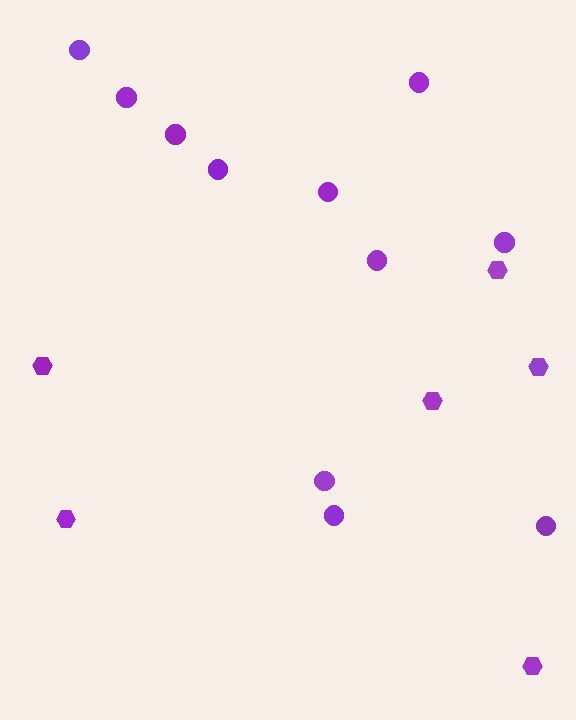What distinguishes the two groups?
There are 2 groups: one group of circles (11) and one group of hexagons (6).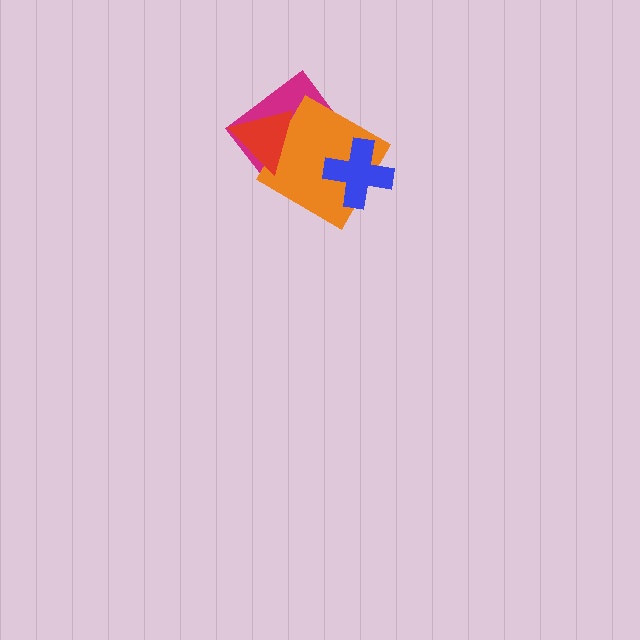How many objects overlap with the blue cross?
1 object overlaps with the blue cross.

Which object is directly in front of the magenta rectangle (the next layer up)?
The orange diamond is directly in front of the magenta rectangle.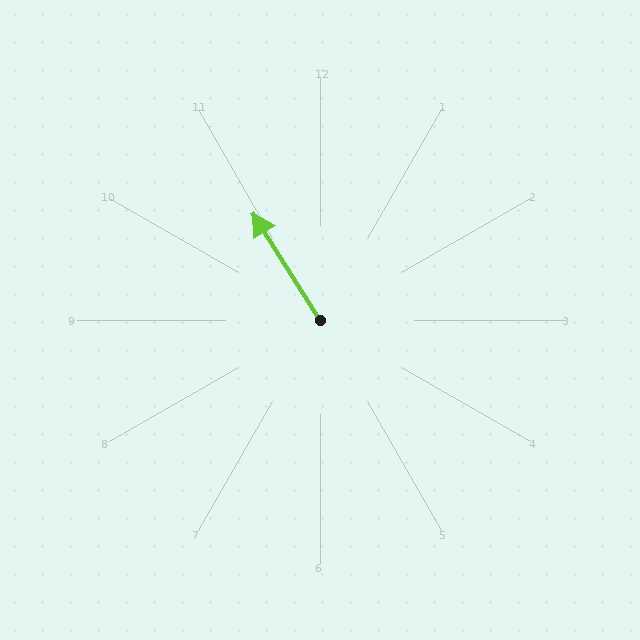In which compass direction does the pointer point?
Northwest.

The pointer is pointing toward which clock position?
Roughly 11 o'clock.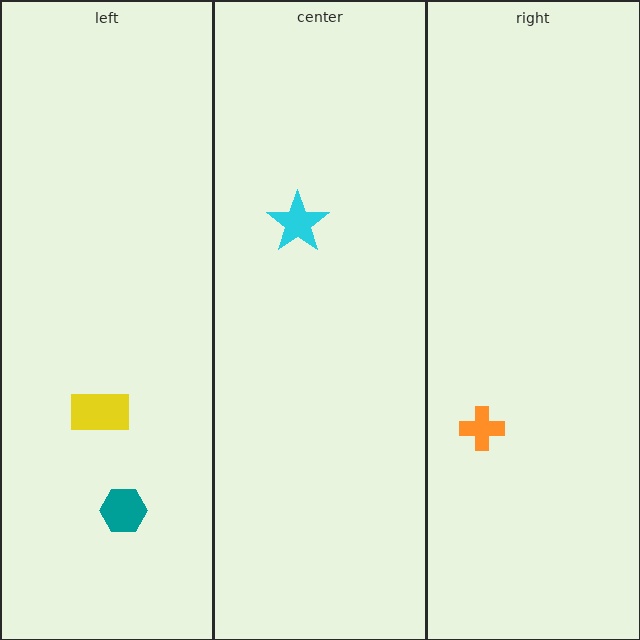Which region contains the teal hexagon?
The left region.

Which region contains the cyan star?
The center region.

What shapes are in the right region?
The orange cross.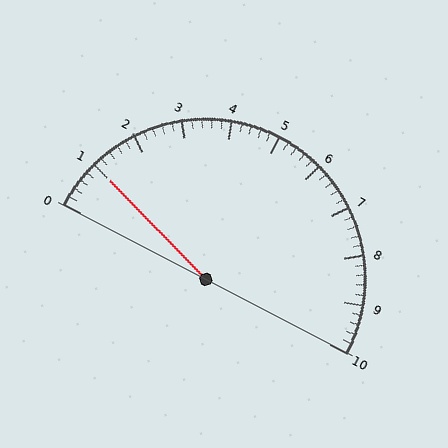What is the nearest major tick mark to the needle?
The nearest major tick mark is 1.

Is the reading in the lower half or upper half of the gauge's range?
The reading is in the lower half of the range (0 to 10).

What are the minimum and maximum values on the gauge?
The gauge ranges from 0 to 10.